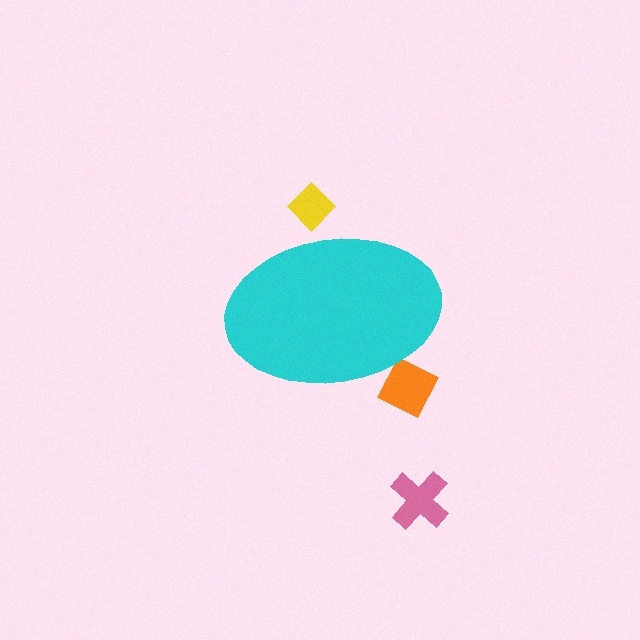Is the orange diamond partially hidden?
Yes, the orange diamond is partially hidden behind the cyan ellipse.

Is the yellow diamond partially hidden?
Yes, the yellow diamond is partially hidden behind the cyan ellipse.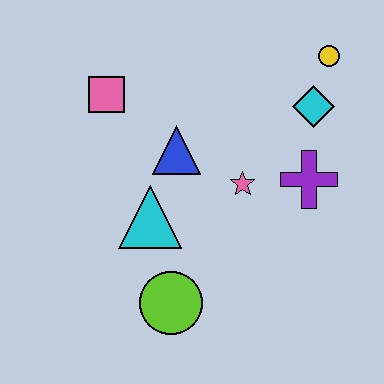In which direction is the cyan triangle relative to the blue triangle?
The cyan triangle is below the blue triangle.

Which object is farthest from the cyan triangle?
The yellow circle is farthest from the cyan triangle.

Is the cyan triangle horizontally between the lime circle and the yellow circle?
No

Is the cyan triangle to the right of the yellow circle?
No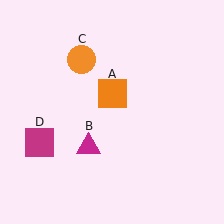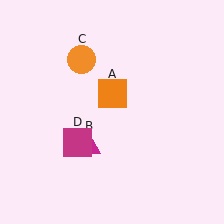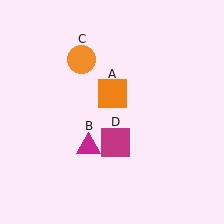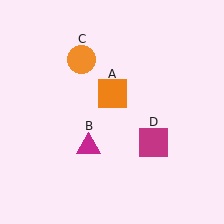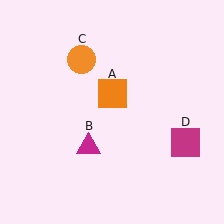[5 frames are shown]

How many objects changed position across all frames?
1 object changed position: magenta square (object D).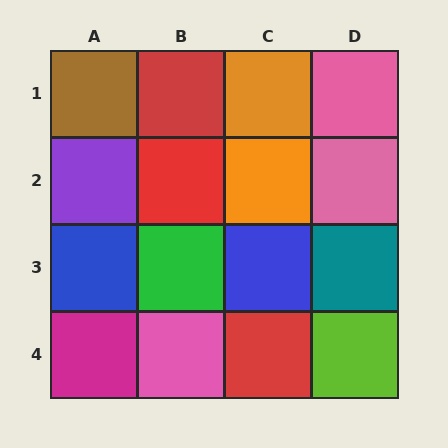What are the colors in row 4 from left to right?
Magenta, pink, red, lime.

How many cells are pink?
3 cells are pink.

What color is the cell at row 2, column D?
Pink.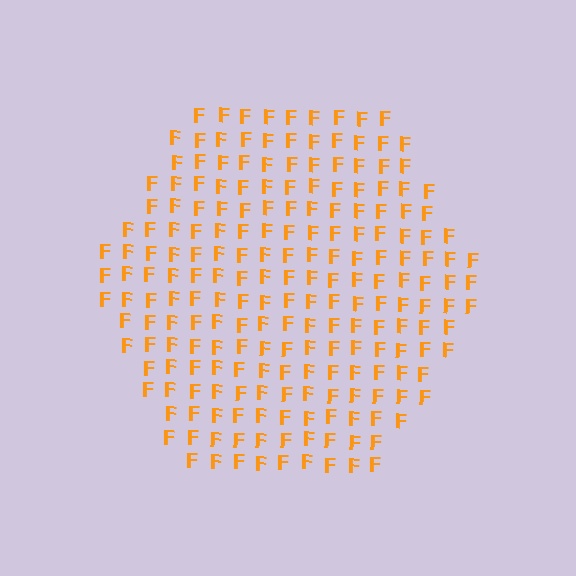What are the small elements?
The small elements are letter F's.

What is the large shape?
The large shape is a hexagon.